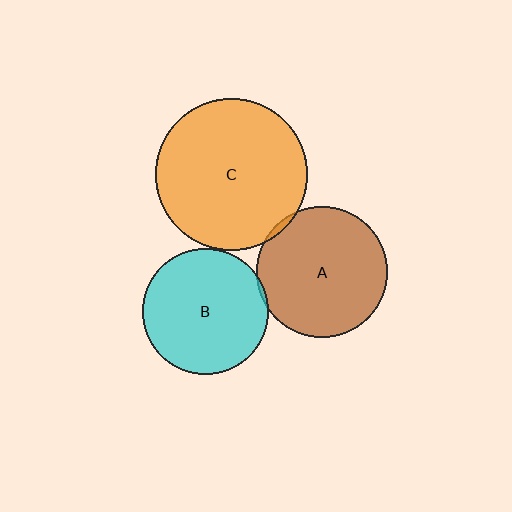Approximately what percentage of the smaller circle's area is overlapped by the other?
Approximately 5%.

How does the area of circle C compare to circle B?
Approximately 1.5 times.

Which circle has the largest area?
Circle C (orange).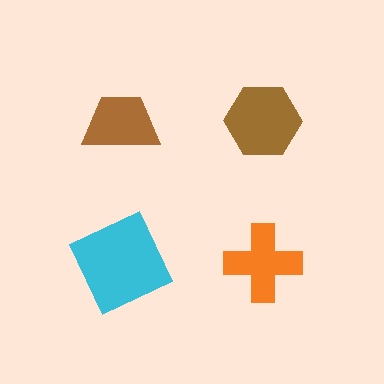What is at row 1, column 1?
A brown trapezoid.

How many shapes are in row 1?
2 shapes.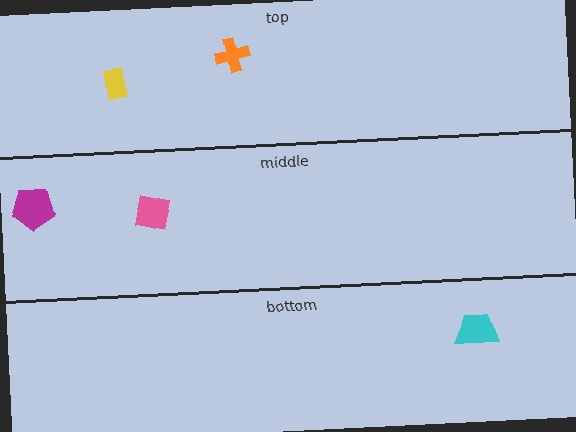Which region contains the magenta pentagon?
The middle region.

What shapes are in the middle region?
The pink square, the magenta pentagon.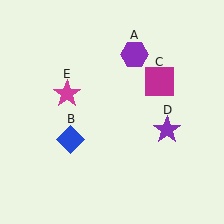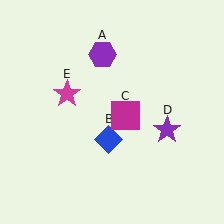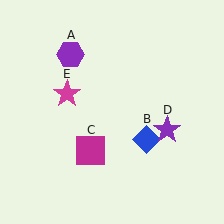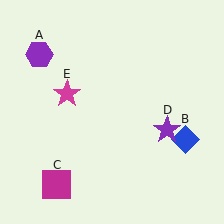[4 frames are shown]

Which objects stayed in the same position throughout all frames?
Purple star (object D) and magenta star (object E) remained stationary.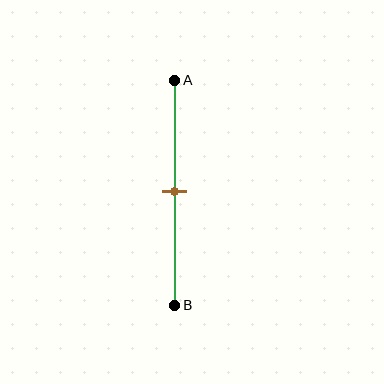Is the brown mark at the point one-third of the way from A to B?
No, the mark is at about 50% from A, not at the 33% one-third point.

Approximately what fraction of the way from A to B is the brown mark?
The brown mark is approximately 50% of the way from A to B.